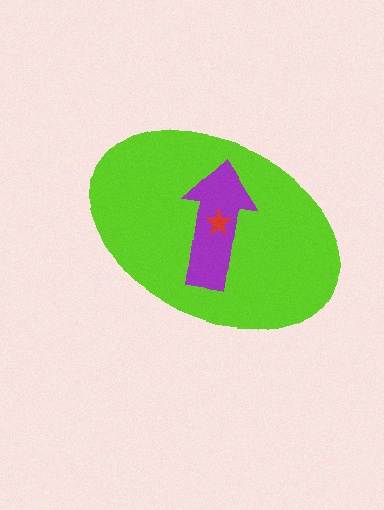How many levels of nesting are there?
3.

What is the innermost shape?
The red star.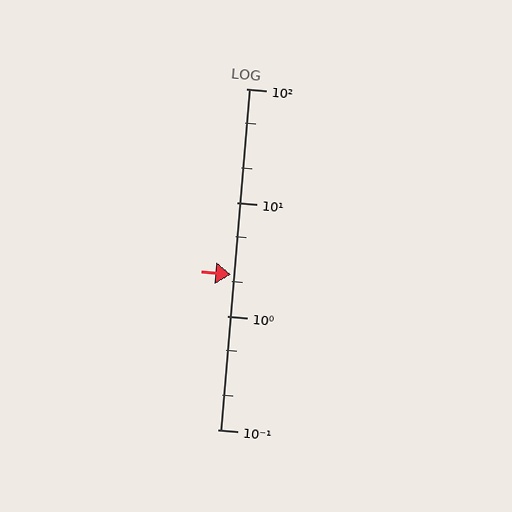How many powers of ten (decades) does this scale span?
The scale spans 3 decades, from 0.1 to 100.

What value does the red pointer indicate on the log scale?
The pointer indicates approximately 2.3.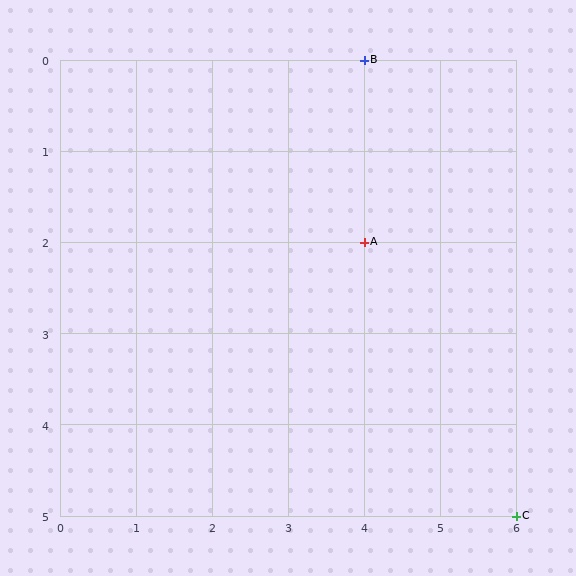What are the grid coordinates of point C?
Point C is at grid coordinates (6, 5).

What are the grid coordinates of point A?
Point A is at grid coordinates (4, 2).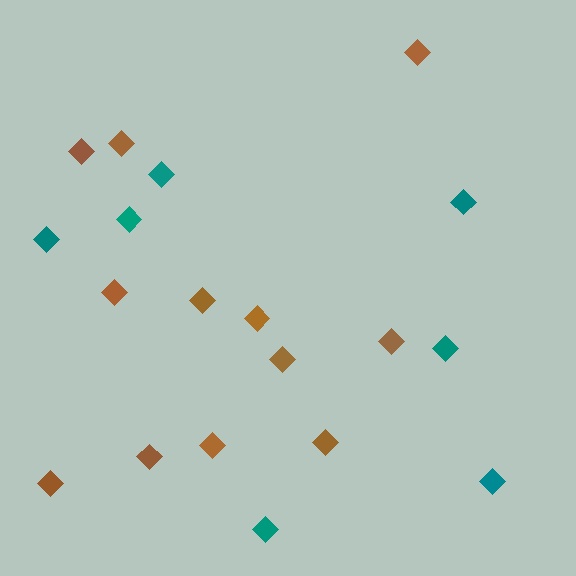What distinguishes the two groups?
There are 2 groups: one group of brown diamonds (12) and one group of teal diamonds (7).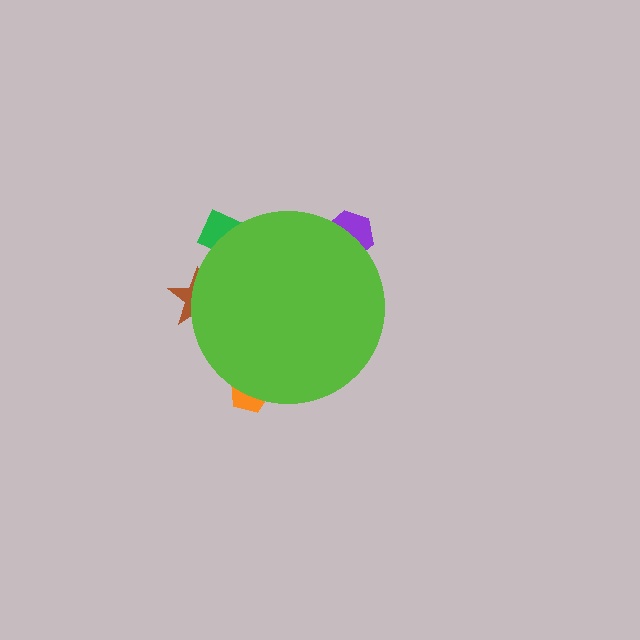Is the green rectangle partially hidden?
Yes, the green rectangle is partially hidden behind the lime circle.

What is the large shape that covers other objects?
A lime circle.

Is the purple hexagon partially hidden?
Yes, the purple hexagon is partially hidden behind the lime circle.